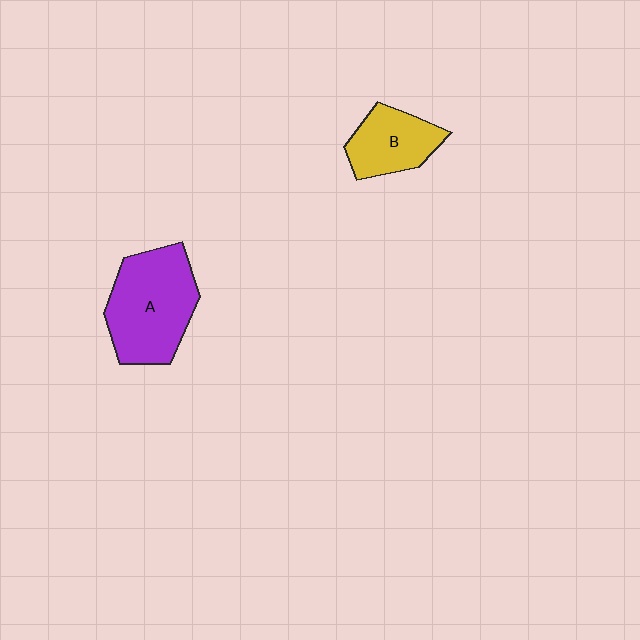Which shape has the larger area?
Shape A (purple).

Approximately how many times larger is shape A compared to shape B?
Approximately 1.7 times.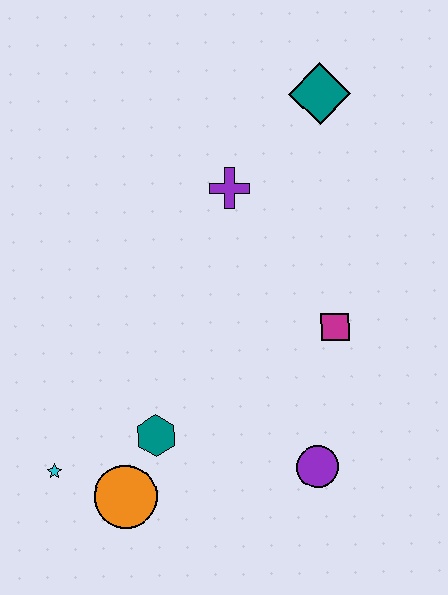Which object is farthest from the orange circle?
The teal diamond is farthest from the orange circle.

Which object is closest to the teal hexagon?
The orange circle is closest to the teal hexagon.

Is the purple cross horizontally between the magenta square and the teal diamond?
No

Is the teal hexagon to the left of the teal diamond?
Yes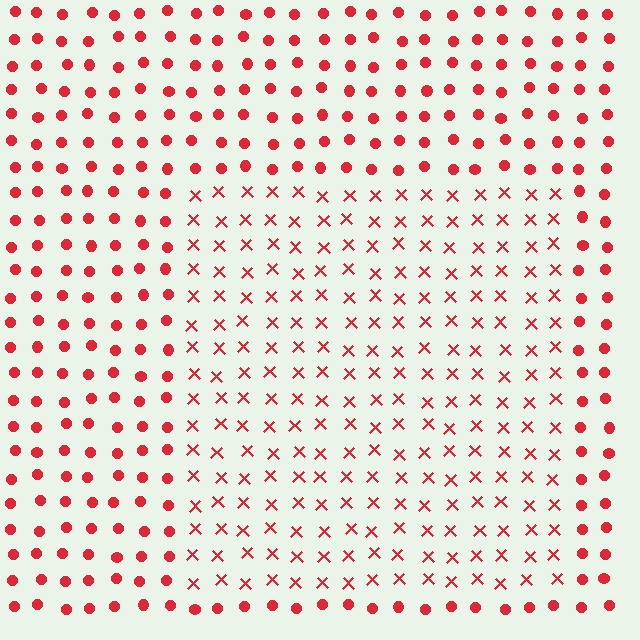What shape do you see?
I see a rectangle.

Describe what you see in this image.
The image is filled with small red elements arranged in a uniform grid. A rectangle-shaped region contains X marks, while the surrounding area contains circles. The boundary is defined purely by the change in element shape.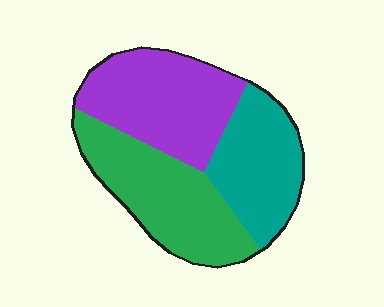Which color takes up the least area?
Teal, at roughly 30%.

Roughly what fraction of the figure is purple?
Purple takes up between a third and a half of the figure.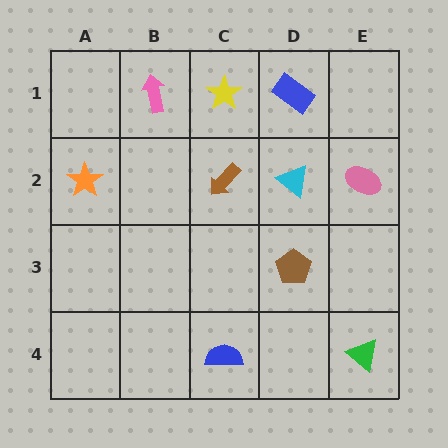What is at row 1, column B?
A pink arrow.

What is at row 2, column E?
A pink ellipse.